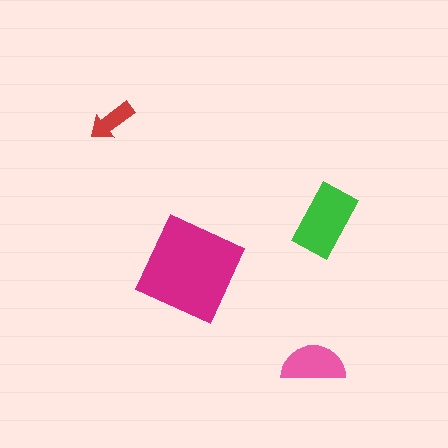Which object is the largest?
The magenta diamond.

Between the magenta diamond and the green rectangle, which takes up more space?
The magenta diamond.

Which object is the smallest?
The red arrow.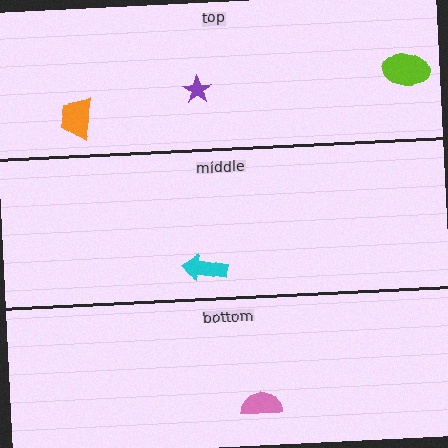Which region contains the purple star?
The top region.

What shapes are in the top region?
The lime ellipse, the orange trapezoid, the purple star.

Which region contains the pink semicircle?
The bottom region.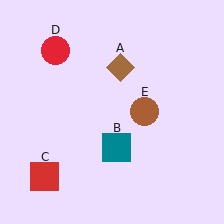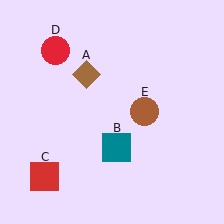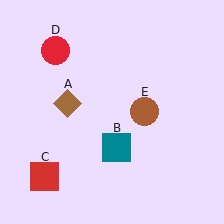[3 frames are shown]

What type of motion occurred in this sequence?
The brown diamond (object A) rotated counterclockwise around the center of the scene.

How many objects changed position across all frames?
1 object changed position: brown diamond (object A).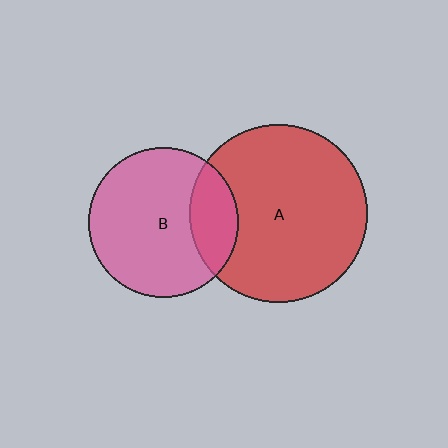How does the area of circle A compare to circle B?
Approximately 1.4 times.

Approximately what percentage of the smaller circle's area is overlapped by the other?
Approximately 20%.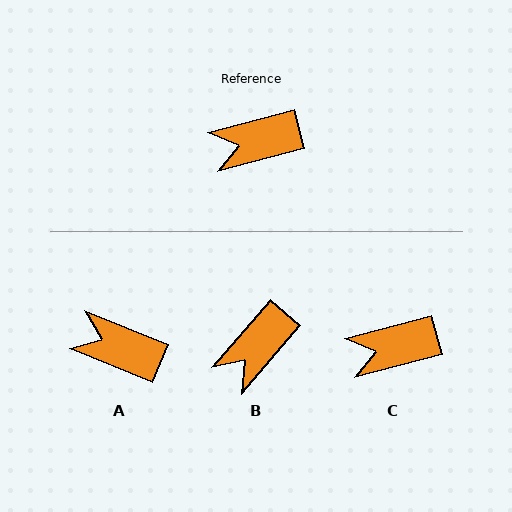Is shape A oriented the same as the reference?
No, it is off by about 37 degrees.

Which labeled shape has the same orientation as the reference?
C.